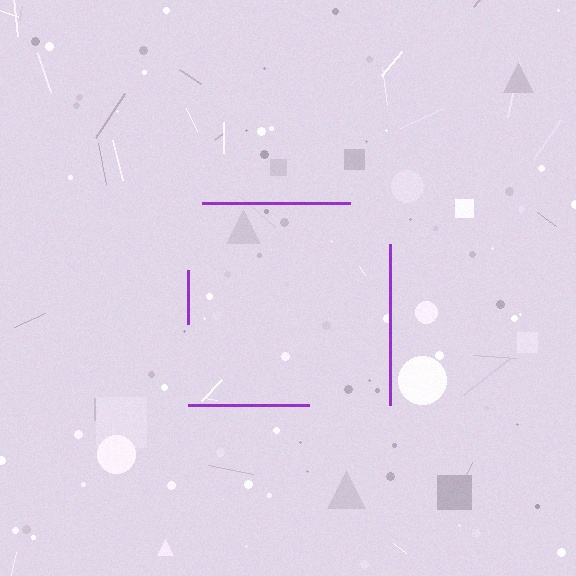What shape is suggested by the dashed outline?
The dashed outline suggests a square.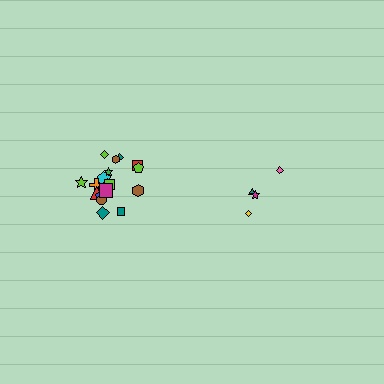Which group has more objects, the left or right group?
The left group.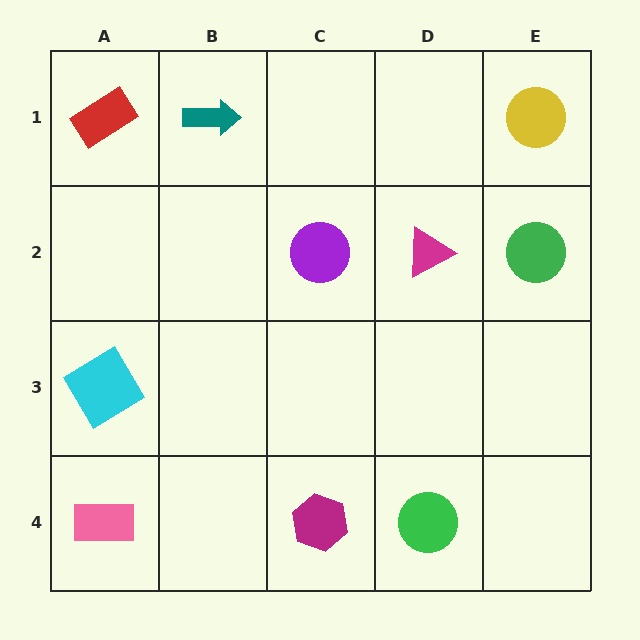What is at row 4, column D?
A green circle.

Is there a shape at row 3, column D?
No, that cell is empty.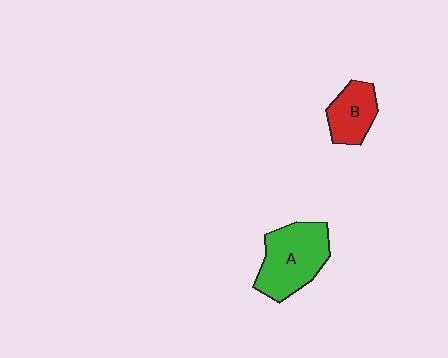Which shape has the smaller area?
Shape B (red).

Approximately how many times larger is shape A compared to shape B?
Approximately 1.7 times.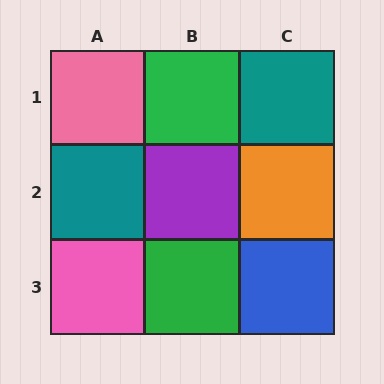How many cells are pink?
2 cells are pink.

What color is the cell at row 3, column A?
Pink.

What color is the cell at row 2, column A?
Teal.